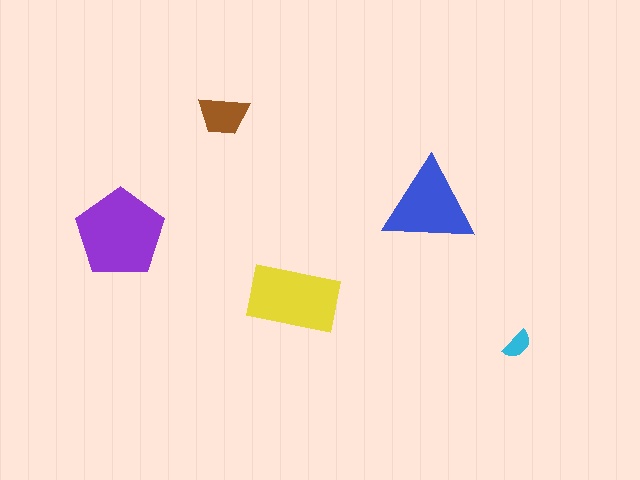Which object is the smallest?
The cyan semicircle.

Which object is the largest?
The purple pentagon.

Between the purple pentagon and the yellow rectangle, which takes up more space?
The purple pentagon.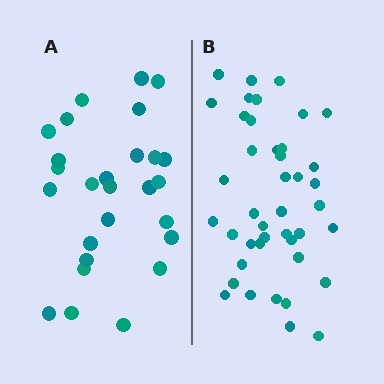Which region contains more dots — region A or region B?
Region B (the right region) has more dots.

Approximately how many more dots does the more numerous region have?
Region B has approximately 15 more dots than region A.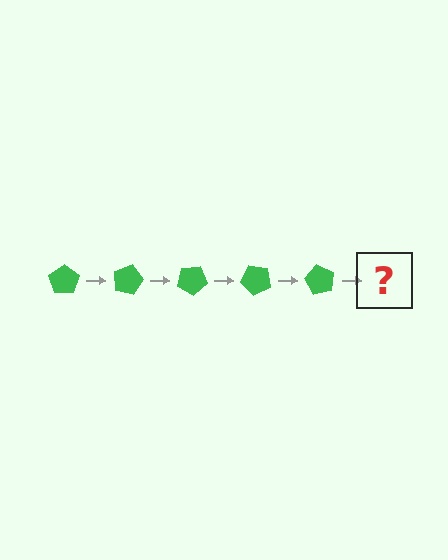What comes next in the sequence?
The next element should be a green pentagon rotated 75 degrees.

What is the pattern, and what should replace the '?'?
The pattern is that the pentagon rotates 15 degrees each step. The '?' should be a green pentagon rotated 75 degrees.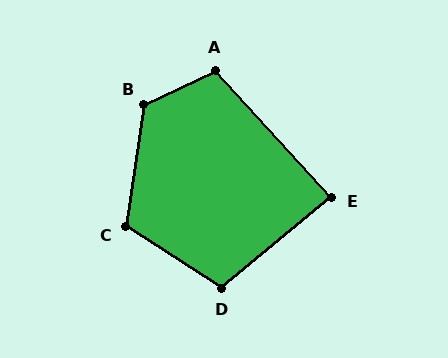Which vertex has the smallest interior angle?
E, at approximately 87 degrees.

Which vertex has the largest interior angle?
B, at approximately 124 degrees.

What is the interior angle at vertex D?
Approximately 108 degrees (obtuse).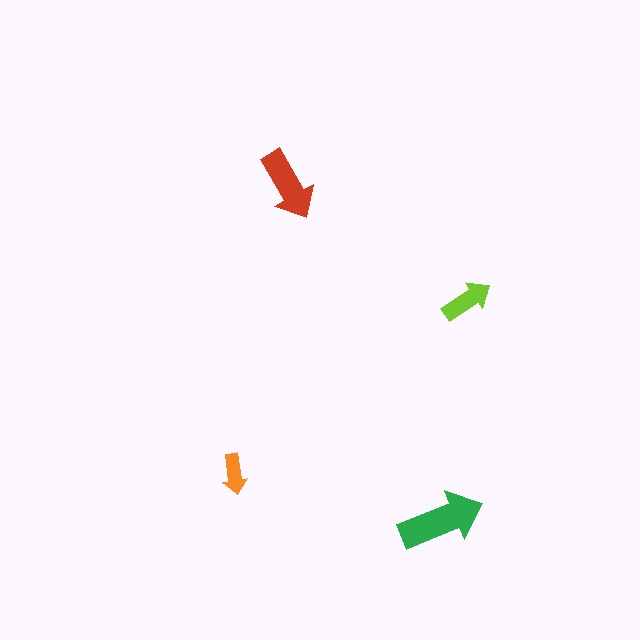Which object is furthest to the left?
The orange arrow is leftmost.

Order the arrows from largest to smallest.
the green one, the red one, the lime one, the orange one.